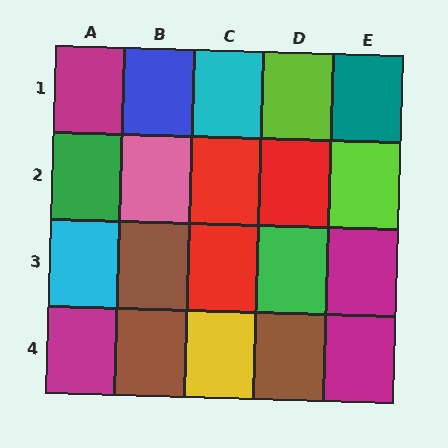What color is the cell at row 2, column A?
Green.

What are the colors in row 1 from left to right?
Magenta, blue, cyan, lime, teal.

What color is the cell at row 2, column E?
Lime.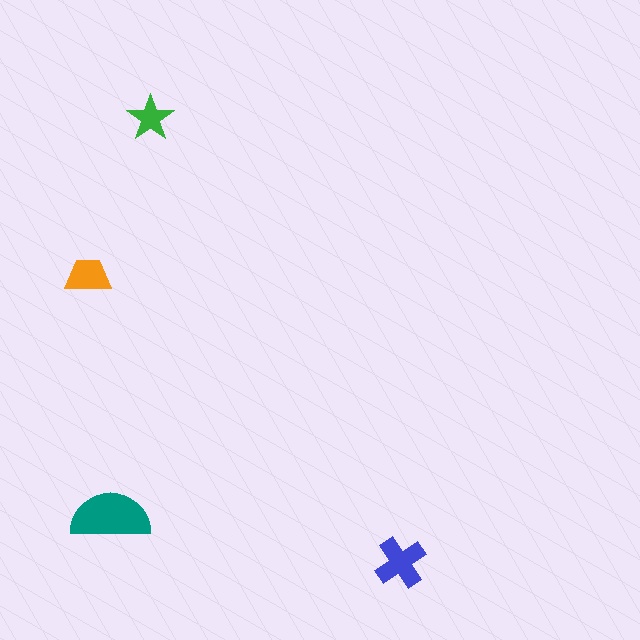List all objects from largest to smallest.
The teal semicircle, the blue cross, the orange trapezoid, the green star.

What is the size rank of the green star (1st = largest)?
4th.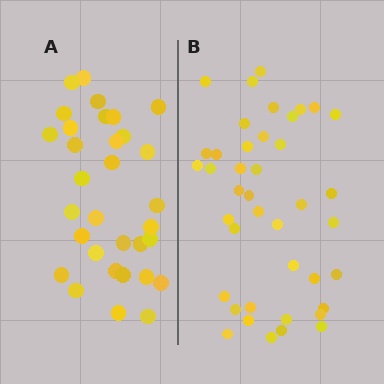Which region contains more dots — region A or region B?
Region B (the right region) has more dots.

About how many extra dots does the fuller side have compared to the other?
Region B has roughly 8 or so more dots than region A.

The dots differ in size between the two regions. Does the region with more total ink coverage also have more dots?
No. Region A has more total ink coverage because its dots are larger, but region B actually contains more individual dots. Total area can be misleading — the number of items is what matters here.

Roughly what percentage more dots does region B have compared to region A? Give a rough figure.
About 30% more.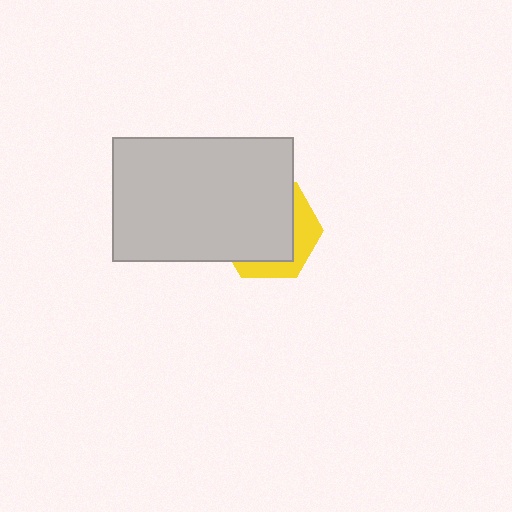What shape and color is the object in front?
The object in front is a light gray rectangle.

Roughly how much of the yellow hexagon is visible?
A small part of it is visible (roughly 32%).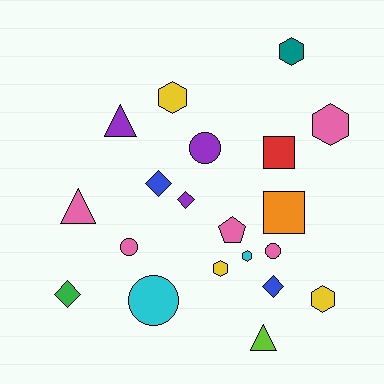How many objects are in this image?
There are 20 objects.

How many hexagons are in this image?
There are 6 hexagons.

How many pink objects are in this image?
There are 5 pink objects.